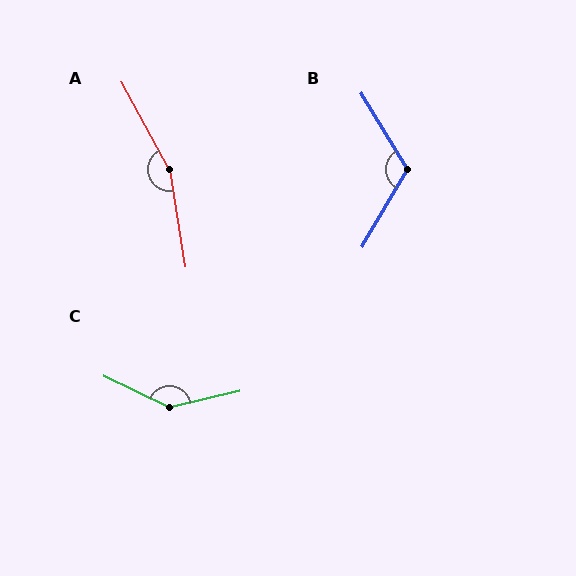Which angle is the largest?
A, at approximately 160 degrees.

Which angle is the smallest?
B, at approximately 118 degrees.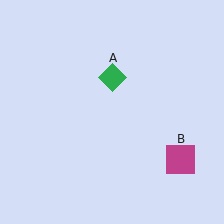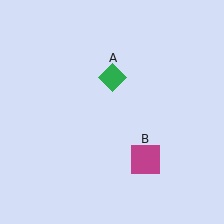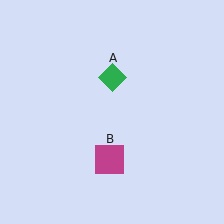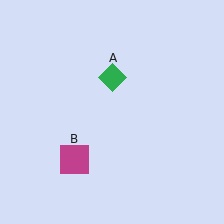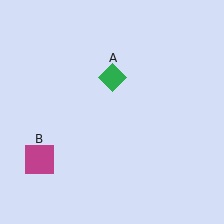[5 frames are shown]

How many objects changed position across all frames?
1 object changed position: magenta square (object B).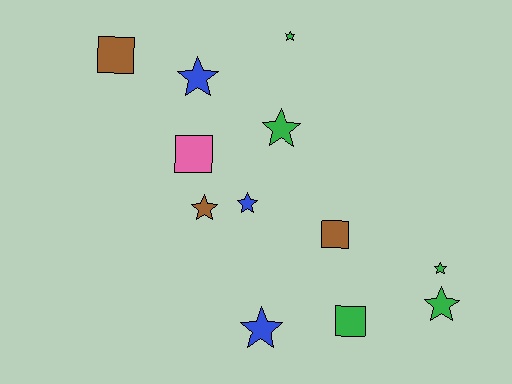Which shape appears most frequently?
Star, with 8 objects.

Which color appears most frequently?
Green, with 5 objects.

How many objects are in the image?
There are 12 objects.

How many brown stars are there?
There is 1 brown star.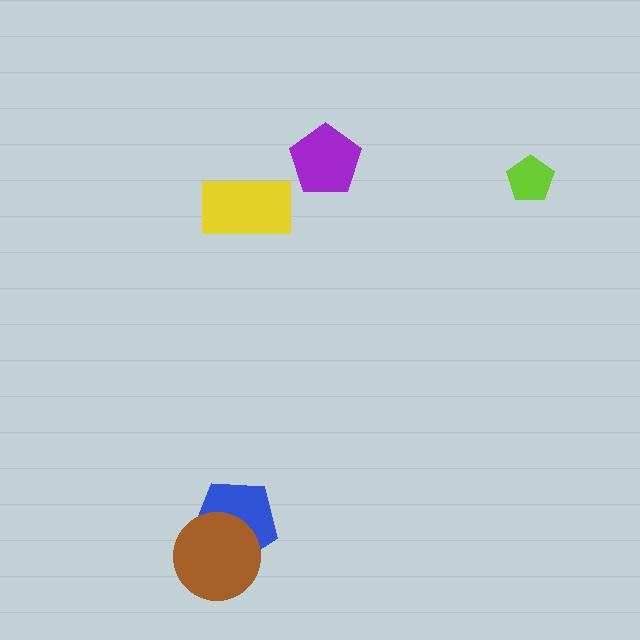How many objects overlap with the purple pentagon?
0 objects overlap with the purple pentagon.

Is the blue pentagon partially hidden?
Yes, it is partially covered by another shape.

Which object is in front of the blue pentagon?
The brown circle is in front of the blue pentagon.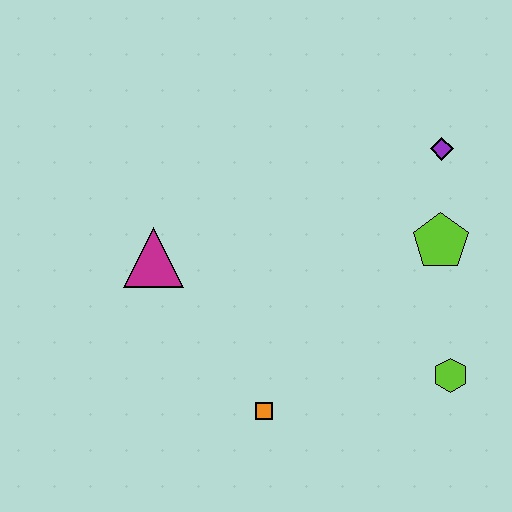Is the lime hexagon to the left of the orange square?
No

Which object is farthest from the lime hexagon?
The magenta triangle is farthest from the lime hexagon.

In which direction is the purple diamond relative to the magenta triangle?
The purple diamond is to the right of the magenta triangle.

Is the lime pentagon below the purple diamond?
Yes